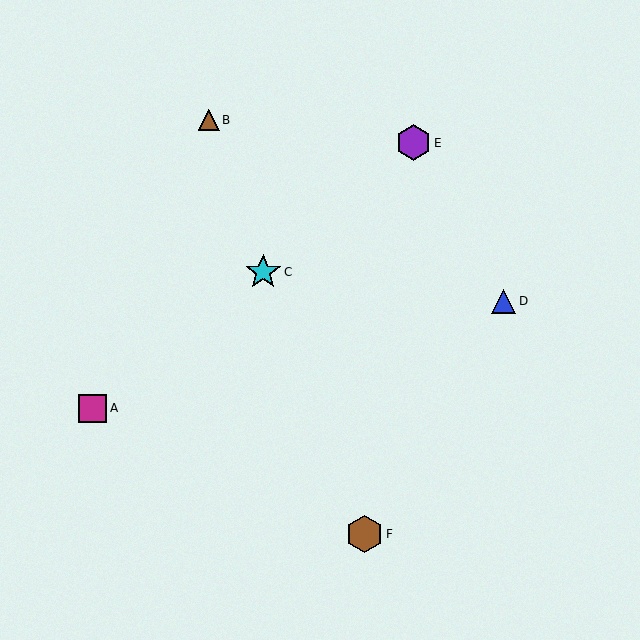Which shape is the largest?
The brown hexagon (labeled F) is the largest.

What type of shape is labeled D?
Shape D is a blue triangle.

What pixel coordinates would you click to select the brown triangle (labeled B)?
Click at (209, 120) to select the brown triangle B.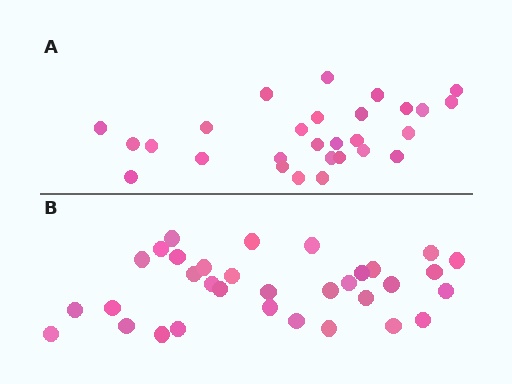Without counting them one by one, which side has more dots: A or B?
Region B (the bottom region) has more dots.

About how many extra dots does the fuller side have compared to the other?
Region B has about 5 more dots than region A.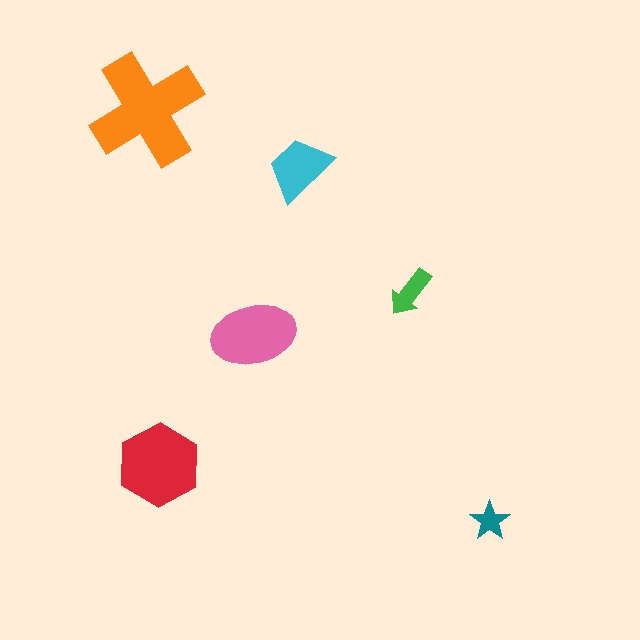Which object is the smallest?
The teal star.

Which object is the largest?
The orange cross.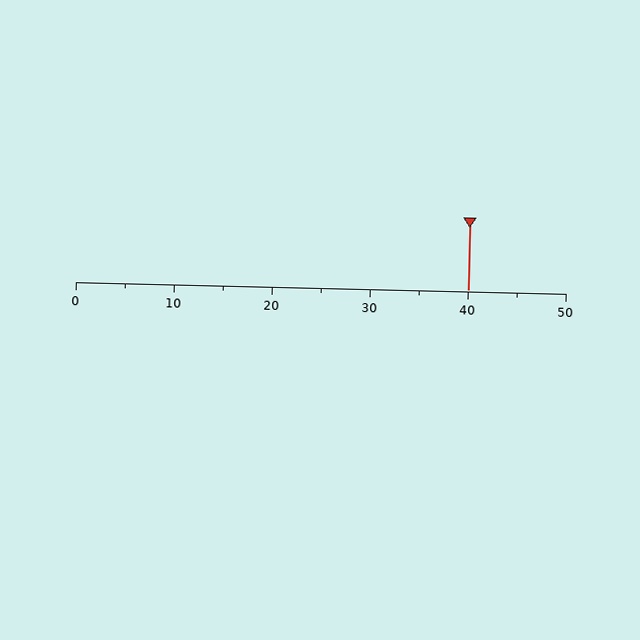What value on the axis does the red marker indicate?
The marker indicates approximately 40.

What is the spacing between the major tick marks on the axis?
The major ticks are spaced 10 apart.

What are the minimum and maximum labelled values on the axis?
The axis runs from 0 to 50.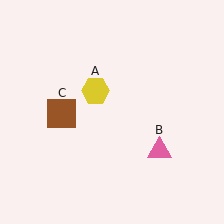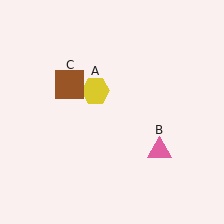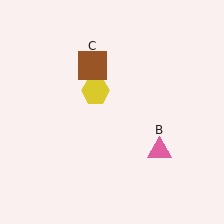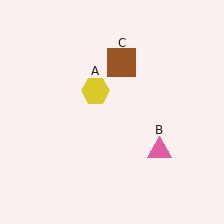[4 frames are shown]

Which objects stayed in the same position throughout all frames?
Yellow hexagon (object A) and pink triangle (object B) remained stationary.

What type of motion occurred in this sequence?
The brown square (object C) rotated clockwise around the center of the scene.